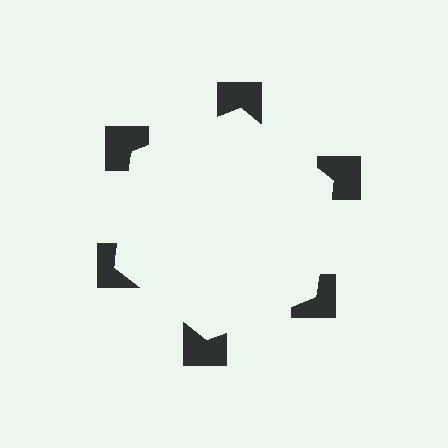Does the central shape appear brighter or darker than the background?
It typically appears slightly brighter than the background, even though no actual brightness change is drawn.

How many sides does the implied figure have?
6 sides.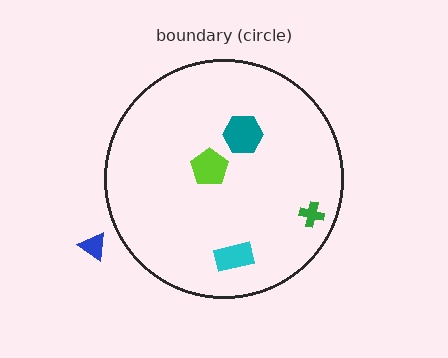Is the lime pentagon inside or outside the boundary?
Inside.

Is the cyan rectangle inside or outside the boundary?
Inside.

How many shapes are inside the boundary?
4 inside, 1 outside.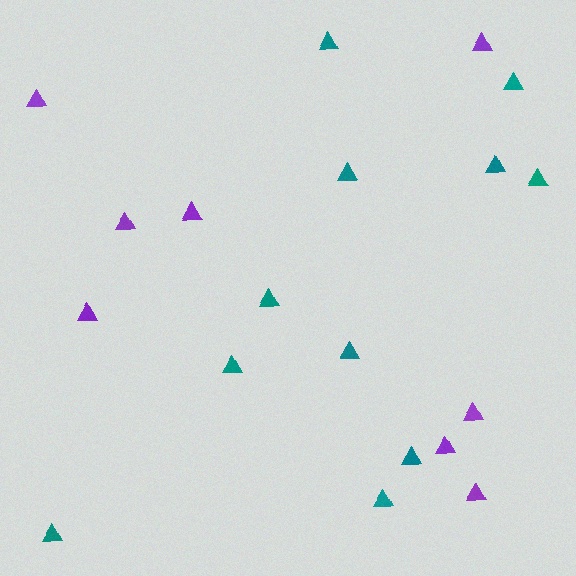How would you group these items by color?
There are 2 groups: one group of teal triangles (11) and one group of purple triangles (8).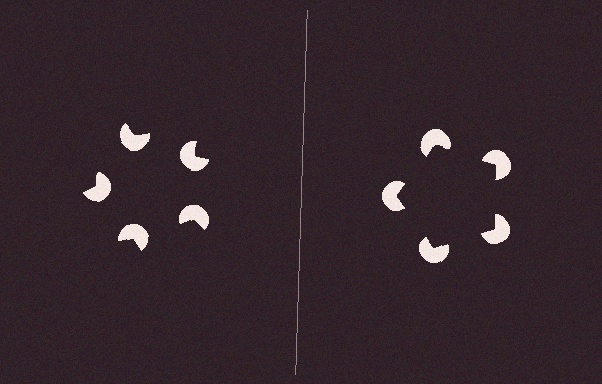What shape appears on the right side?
An illusory pentagon.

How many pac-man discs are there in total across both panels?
10 — 5 on each side.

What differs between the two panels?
The pac-man discs are positioned identically on both sides; only the wedge orientations differ. On the right they align to a pentagon; on the left they are misaligned.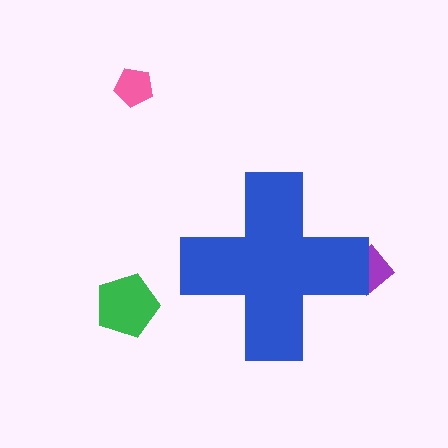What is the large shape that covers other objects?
A blue cross.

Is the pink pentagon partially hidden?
No, the pink pentagon is fully visible.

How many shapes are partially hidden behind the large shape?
1 shape is partially hidden.